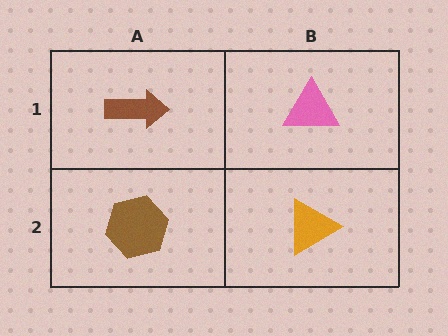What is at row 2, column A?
A brown hexagon.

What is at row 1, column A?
A brown arrow.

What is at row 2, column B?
An orange triangle.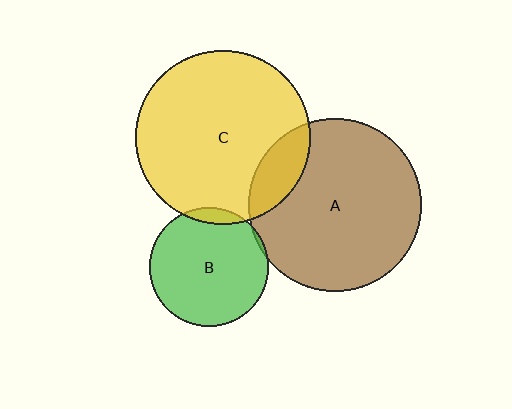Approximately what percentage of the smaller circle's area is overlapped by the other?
Approximately 5%.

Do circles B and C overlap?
Yes.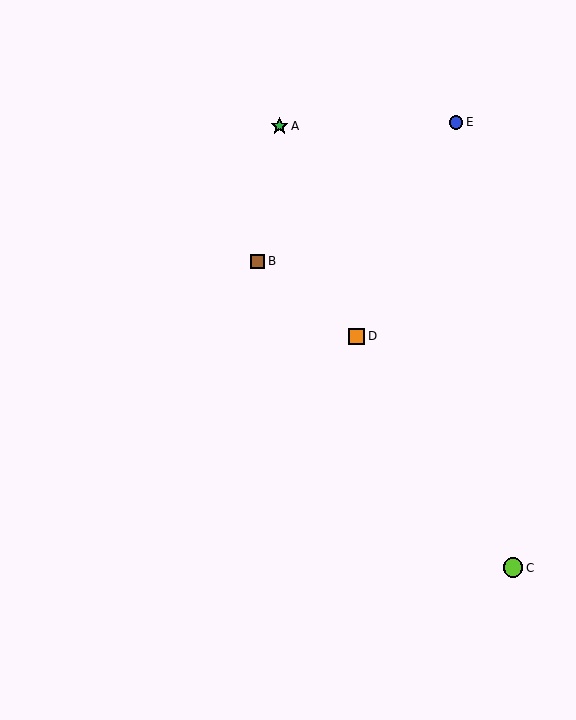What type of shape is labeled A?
Shape A is a green star.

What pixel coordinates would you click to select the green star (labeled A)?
Click at (280, 126) to select the green star A.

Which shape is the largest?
The lime circle (labeled C) is the largest.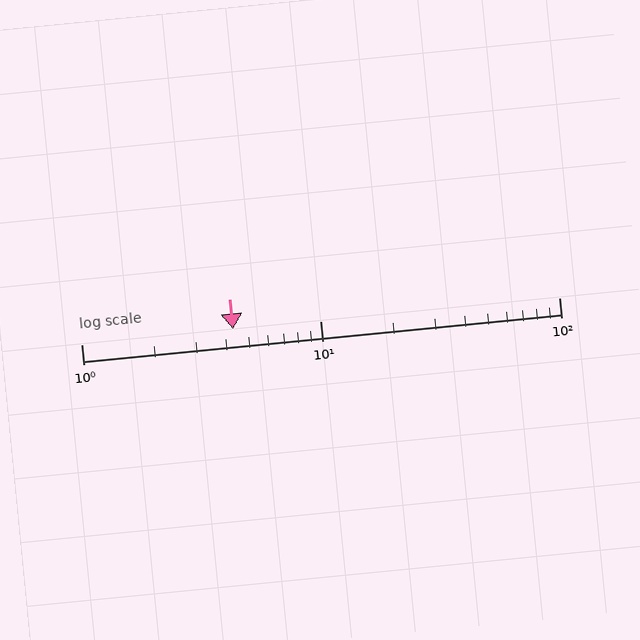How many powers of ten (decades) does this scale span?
The scale spans 2 decades, from 1 to 100.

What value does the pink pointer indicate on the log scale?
The pointer indicates approximately 4.3.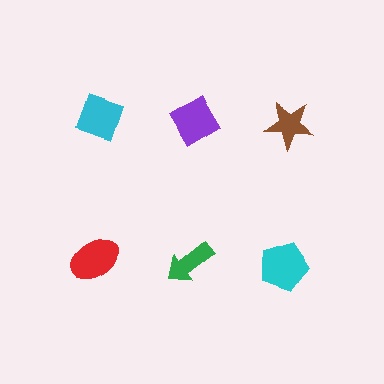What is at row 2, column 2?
A green arrow.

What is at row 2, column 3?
A cyan pentagon.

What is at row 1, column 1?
A cyan diamond.